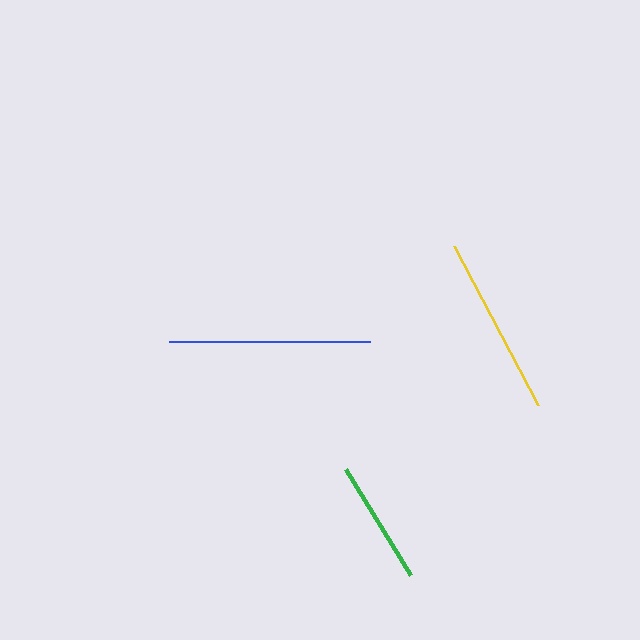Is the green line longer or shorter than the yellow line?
The yellow line is longer than the green line.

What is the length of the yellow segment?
The yellow segment is approximately 180 pixels long.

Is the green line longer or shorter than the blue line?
The blue line is longer than the green line.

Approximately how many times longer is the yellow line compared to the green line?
The yellow line is approximately 1.5 times the length of the green line.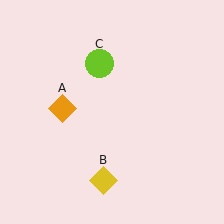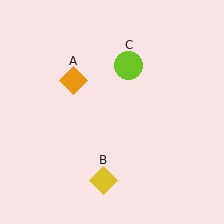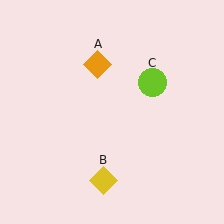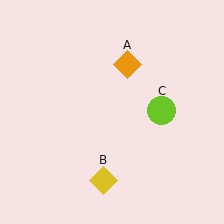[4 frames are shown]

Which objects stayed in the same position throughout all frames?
Yellow diamond (object B) remained stationary.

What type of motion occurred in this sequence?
The orange diamond (object A), lime circle (object C) rotated clockwise around the center of the scene.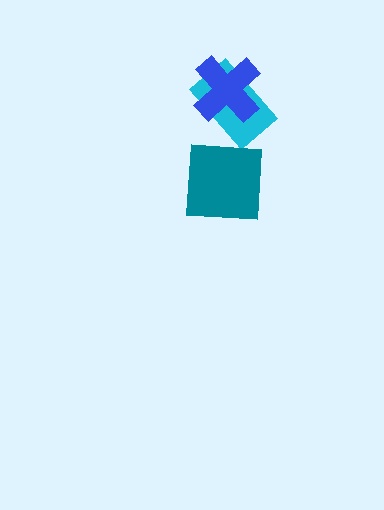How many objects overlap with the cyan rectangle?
1 object overlaps with the cyan rectangle.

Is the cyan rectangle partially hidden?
Yes, it is partially covered by another shape.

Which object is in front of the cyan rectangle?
The blue cross is in front of the cyan rectangle.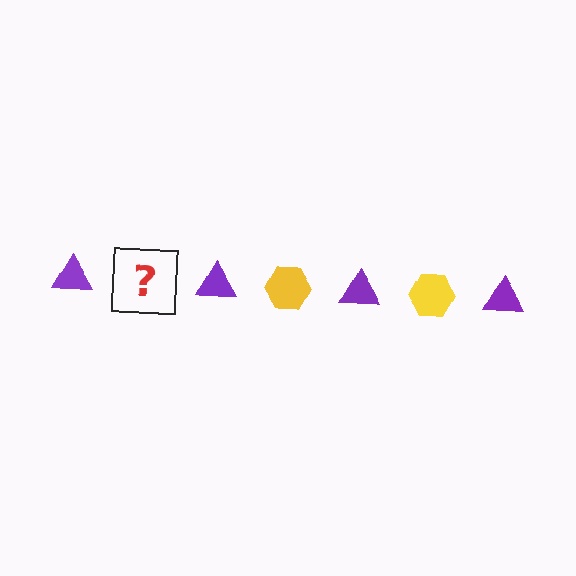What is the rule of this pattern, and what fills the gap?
The rule is that the pattern alternates between purple triangle and yellow hexagon. The gap should be filled with a yellow hexagon.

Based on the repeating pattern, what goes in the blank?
The blank should be a yellow hexagon.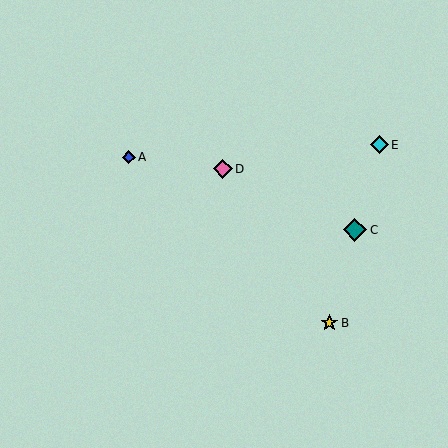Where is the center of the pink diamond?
The center of the pink diamond is at (223, 169).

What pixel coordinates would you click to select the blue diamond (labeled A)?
Click at (129, 157) to select the blue diamond A.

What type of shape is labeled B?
Shape B is a yellow star.